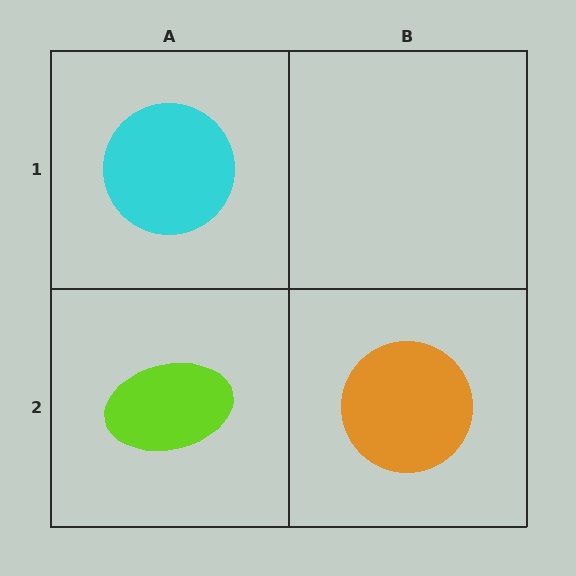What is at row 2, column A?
A lime ellipse.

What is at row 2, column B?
An orange circle.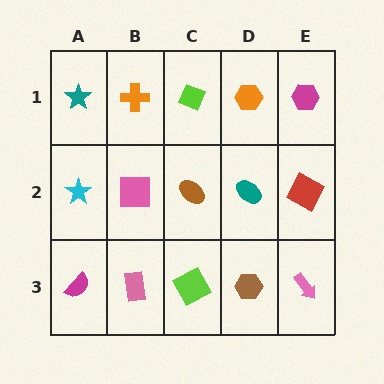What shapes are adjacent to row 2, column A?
A teal star (row 1, column A), a magenta semicircle (row 3, column A), a pink square (row 2, column B).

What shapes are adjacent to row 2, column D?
An orange hexagon (row 1, column D), a brown hexagon (row 3, column D), a brown ellipse (row 2, column C), a red square (row 2, column E).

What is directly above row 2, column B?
An orange cross.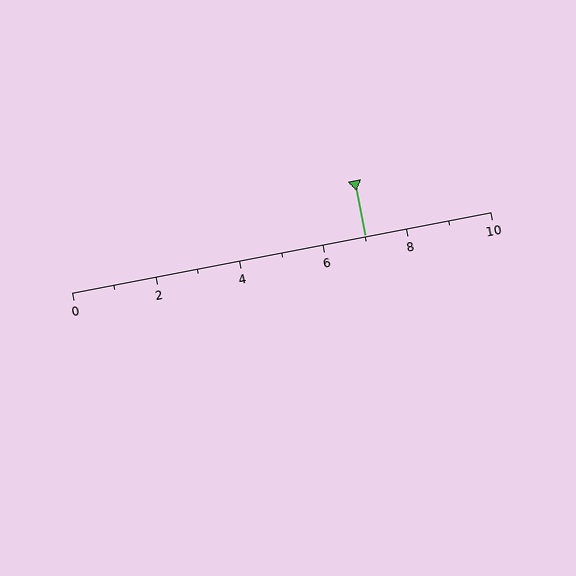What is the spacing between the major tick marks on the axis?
The major ticks are spaced 2 apart.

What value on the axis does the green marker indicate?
The marker indicates approximately 7.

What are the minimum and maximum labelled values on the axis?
The axis runs from 0 to 10.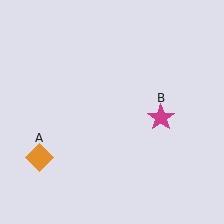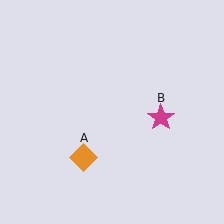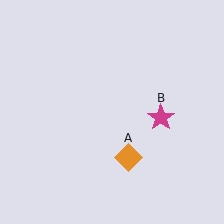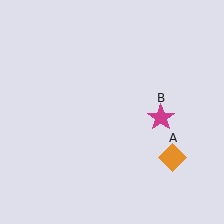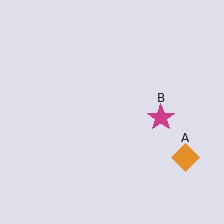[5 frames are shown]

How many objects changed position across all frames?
1 object changed position: orange diamond (object A).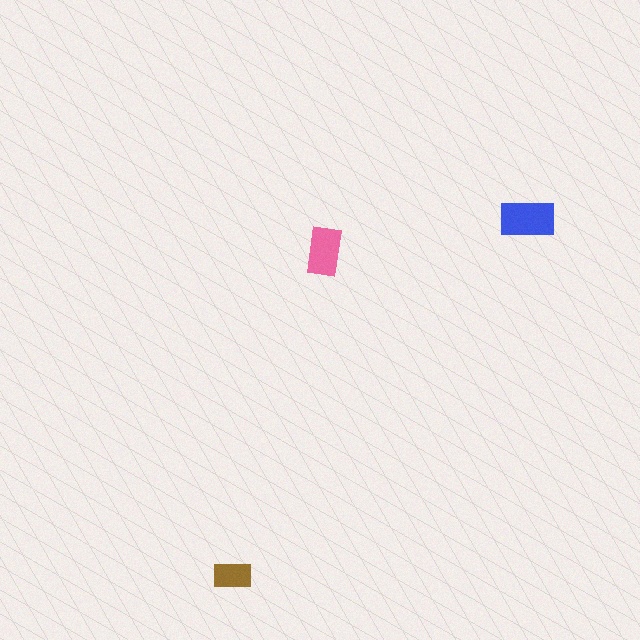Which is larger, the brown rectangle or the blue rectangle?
The blue one.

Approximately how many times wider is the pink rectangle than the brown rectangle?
About 1.5 times wider.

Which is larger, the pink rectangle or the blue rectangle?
The blue one.